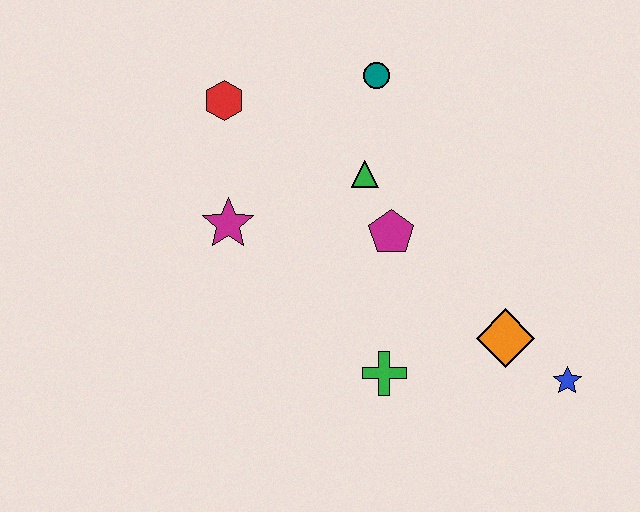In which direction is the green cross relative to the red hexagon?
The green cross is below the red hexagon.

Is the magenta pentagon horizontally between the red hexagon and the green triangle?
No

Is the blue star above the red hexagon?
No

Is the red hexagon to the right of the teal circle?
No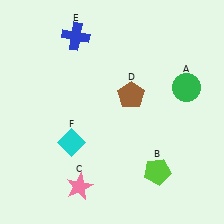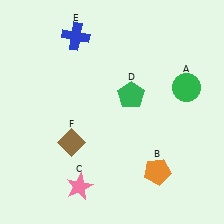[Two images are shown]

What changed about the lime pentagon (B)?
In Image 1, B is lime. In Image 2, it changed to orange.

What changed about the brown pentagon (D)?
In Image 1, D is brown. In Image 2, it changed to green.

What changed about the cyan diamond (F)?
In Image 1, F is cyan. In Image 2, it changed to brown.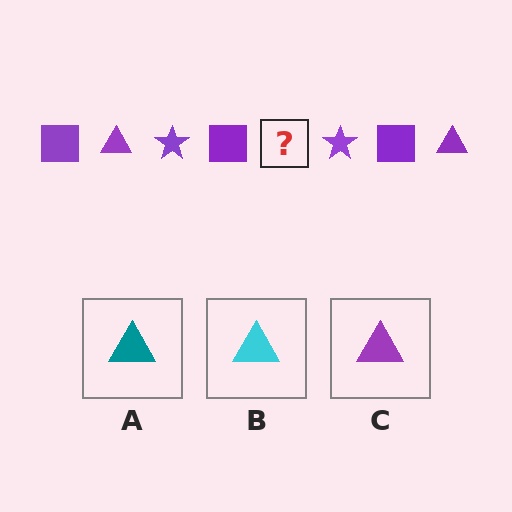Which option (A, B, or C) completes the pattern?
C.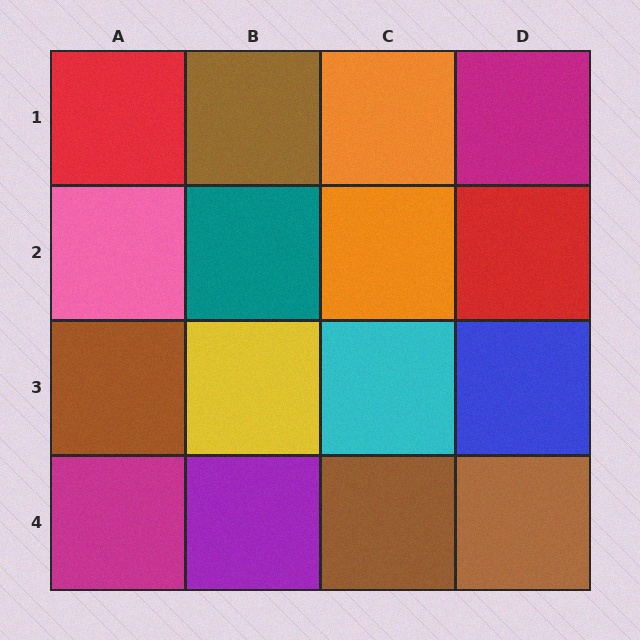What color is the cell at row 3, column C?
Cyan.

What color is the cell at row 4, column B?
Purple.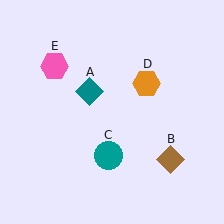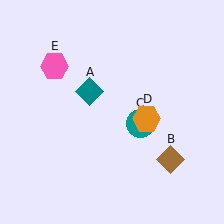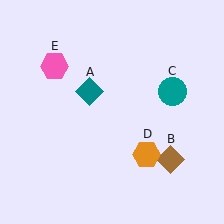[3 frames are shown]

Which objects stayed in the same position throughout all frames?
Teal diamond (object A) and brown diamond (object B) and pink hexagon (object E) remained stationary.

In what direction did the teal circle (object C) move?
The teal circle (object C) moved up and to the right.